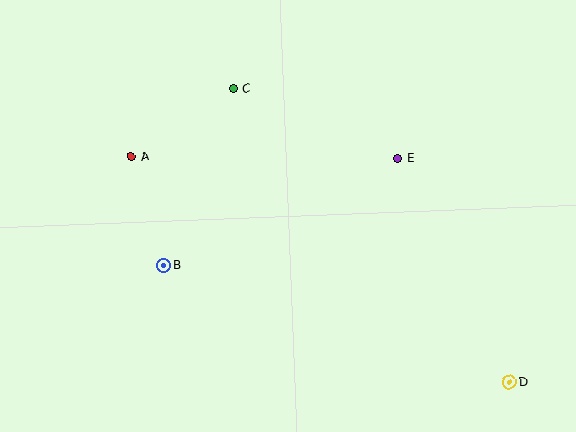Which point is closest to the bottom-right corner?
Point D is closest to the bottom-right corner.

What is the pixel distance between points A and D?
The distance between A and D is 440 pixels.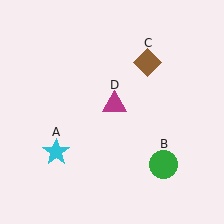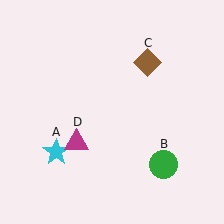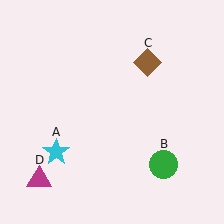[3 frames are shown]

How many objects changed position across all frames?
1 object changed position: magenta triangle (object D).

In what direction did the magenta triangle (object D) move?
The magenta triangle (object D) moved down and to the left.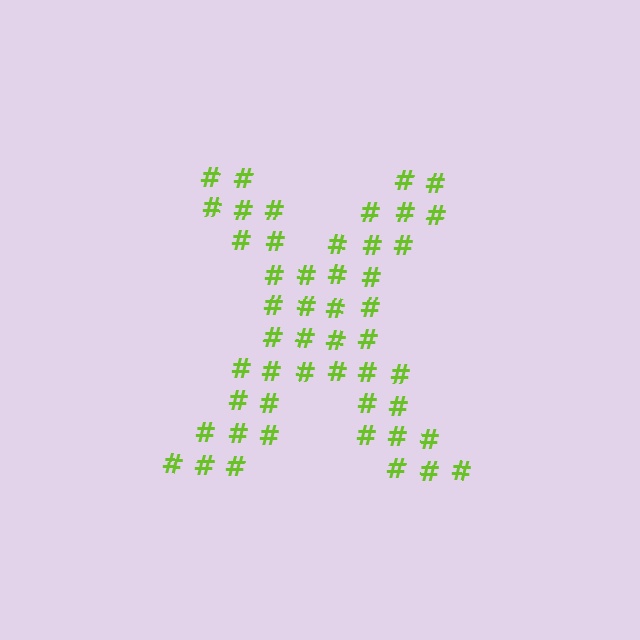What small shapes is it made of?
It is made of small hash symbols.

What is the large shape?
The large shape is the letter X.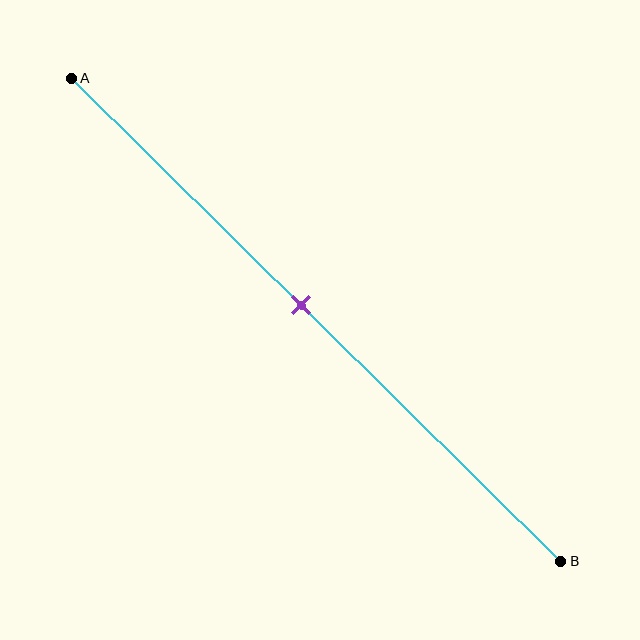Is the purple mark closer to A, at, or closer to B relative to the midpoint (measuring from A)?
The purple mark is approximately at the midpoint of segment AB.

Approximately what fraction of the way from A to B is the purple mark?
The purple mark is approximately 45% of the way from A to B.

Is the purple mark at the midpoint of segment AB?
Yes, the mark is approximately at the midpoint.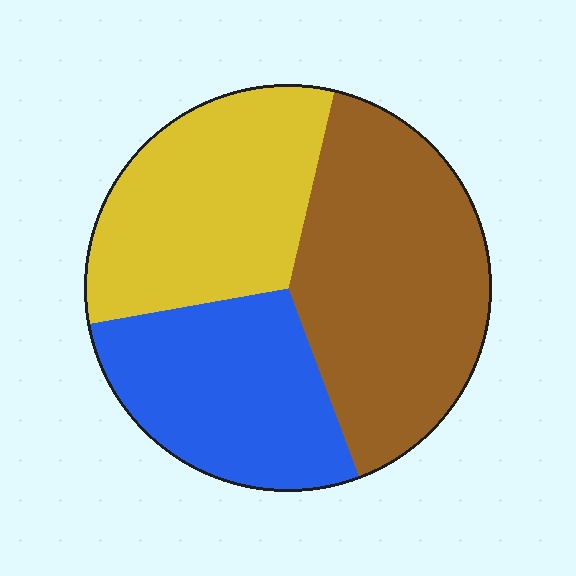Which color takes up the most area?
Brown, at roughly 40%.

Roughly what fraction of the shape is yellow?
Yellow covers about 30% of the shape.